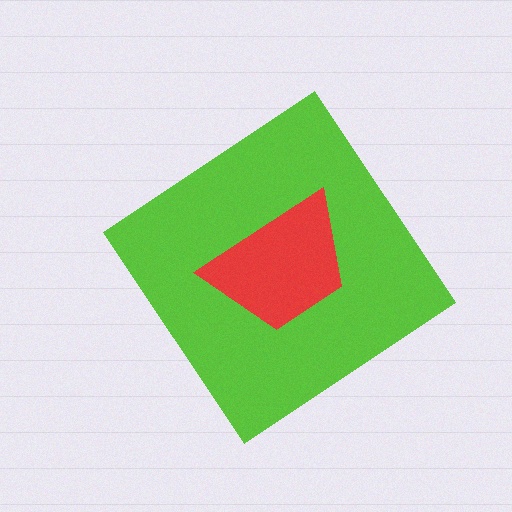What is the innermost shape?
The red trapezoid.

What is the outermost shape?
The lime diamond.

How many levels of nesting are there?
2.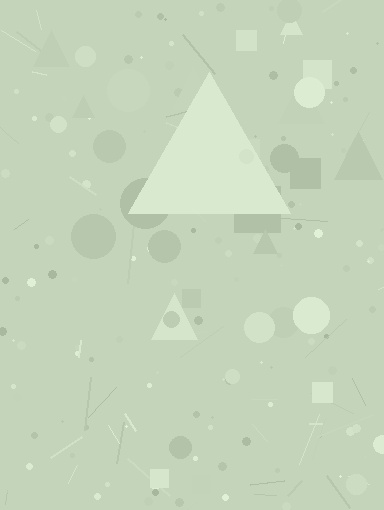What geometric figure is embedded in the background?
A triangle is embedded in the background.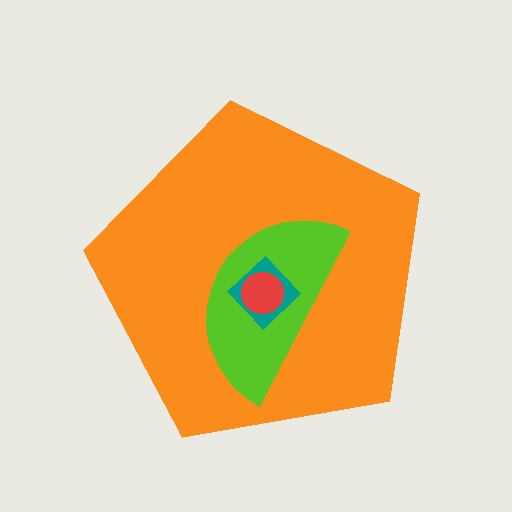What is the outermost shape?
The orange pentagon.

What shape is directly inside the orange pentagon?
The lime semicircle.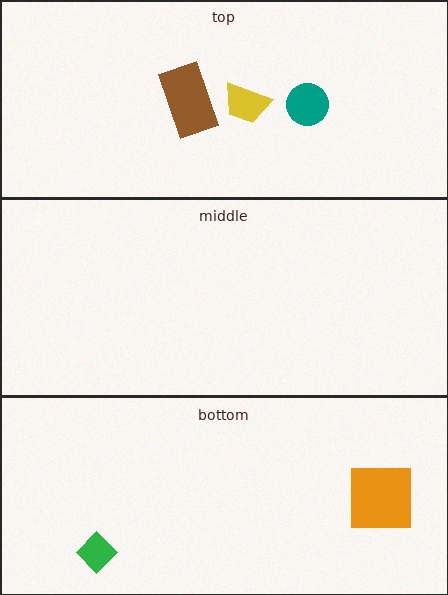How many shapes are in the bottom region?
2.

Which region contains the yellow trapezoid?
The top region.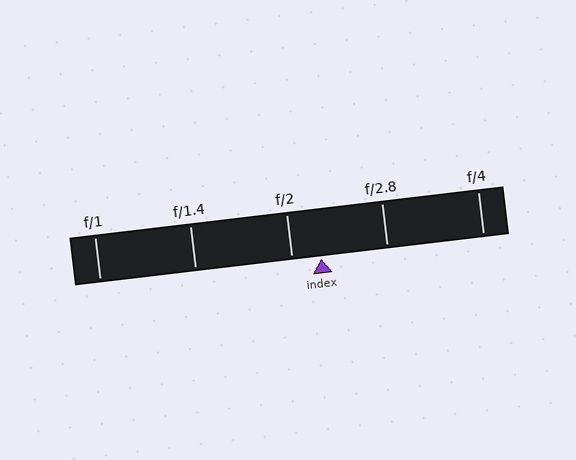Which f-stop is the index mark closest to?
The index mark is closest to f/2.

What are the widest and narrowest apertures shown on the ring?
The widest aperture shown is f/1 and the narrowest is f/4.